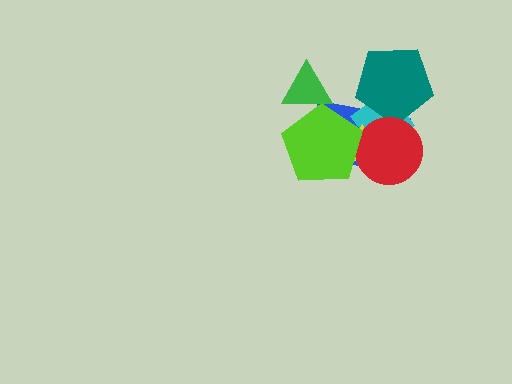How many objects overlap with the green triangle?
1 object overlaps with the green triangle.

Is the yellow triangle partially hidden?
Yes, it is partially covered by another shape.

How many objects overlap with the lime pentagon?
5 objects overlap with the lime pentagon.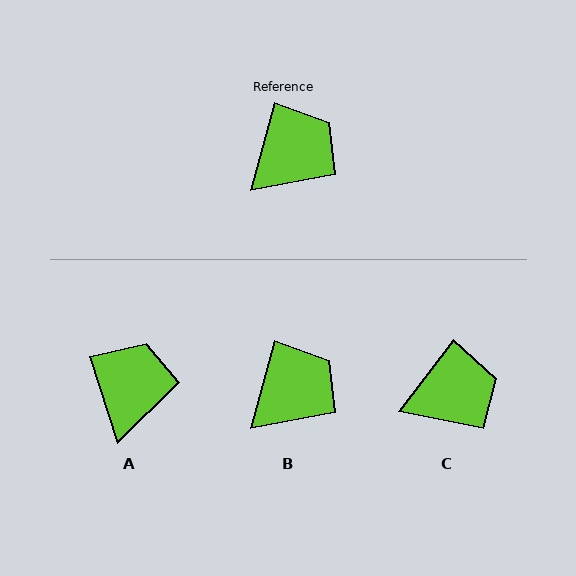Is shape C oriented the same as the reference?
No, it is off by about 22 degrees.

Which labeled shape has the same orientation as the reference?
B.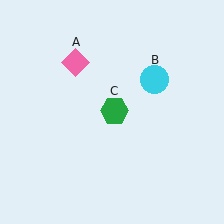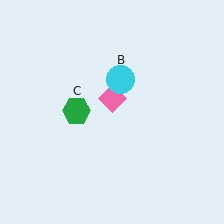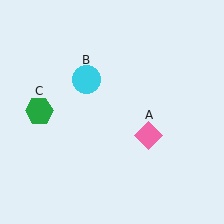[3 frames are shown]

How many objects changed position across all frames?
3 objects changed position: pink diamond (object A), cyan circle (object B), green hexagon (object C).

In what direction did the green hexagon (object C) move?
The green hexagon (object C) moved left.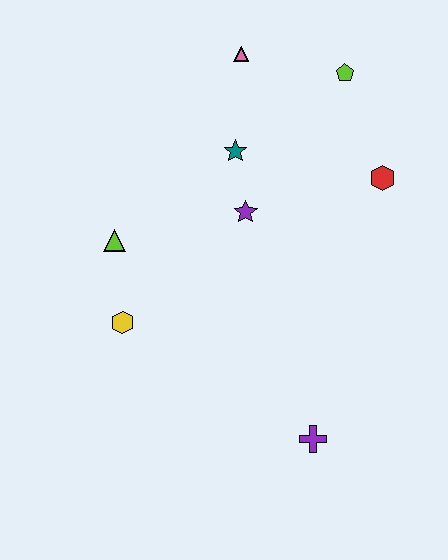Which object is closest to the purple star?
The teal star is closest to the purple star.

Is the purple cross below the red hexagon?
Yes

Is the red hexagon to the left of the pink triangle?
No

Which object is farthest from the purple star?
The purple cross is farthest from the purple star.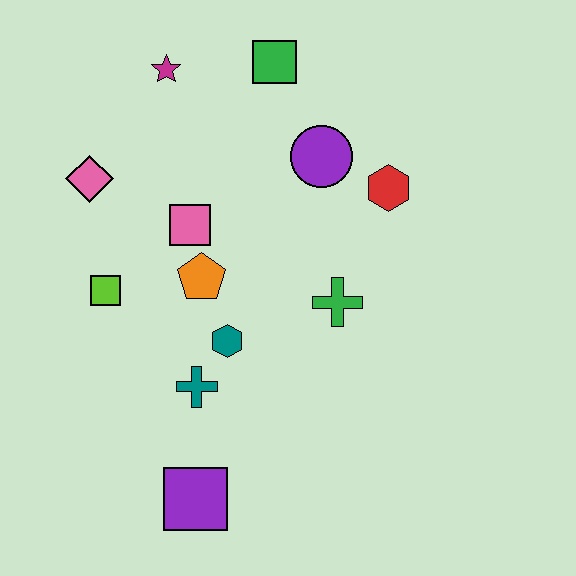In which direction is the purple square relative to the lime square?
The purple square is below the lime square.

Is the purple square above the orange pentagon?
No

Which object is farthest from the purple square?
The green square is farthest from the purple square.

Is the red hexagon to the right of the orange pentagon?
Yes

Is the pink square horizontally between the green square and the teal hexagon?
No